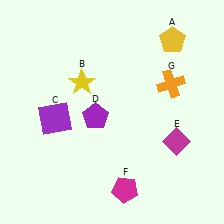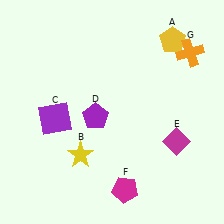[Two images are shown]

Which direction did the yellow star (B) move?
The yellow star (B) moved down.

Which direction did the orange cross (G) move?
The orange cross (G) moved up.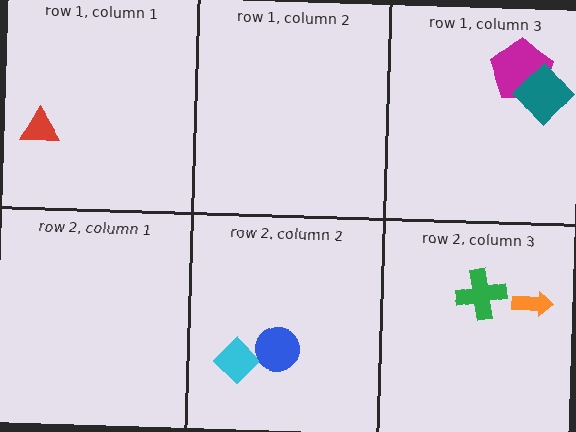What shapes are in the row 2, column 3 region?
The green cross, the orange arrow.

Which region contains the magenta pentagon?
The row 1, column 3 region.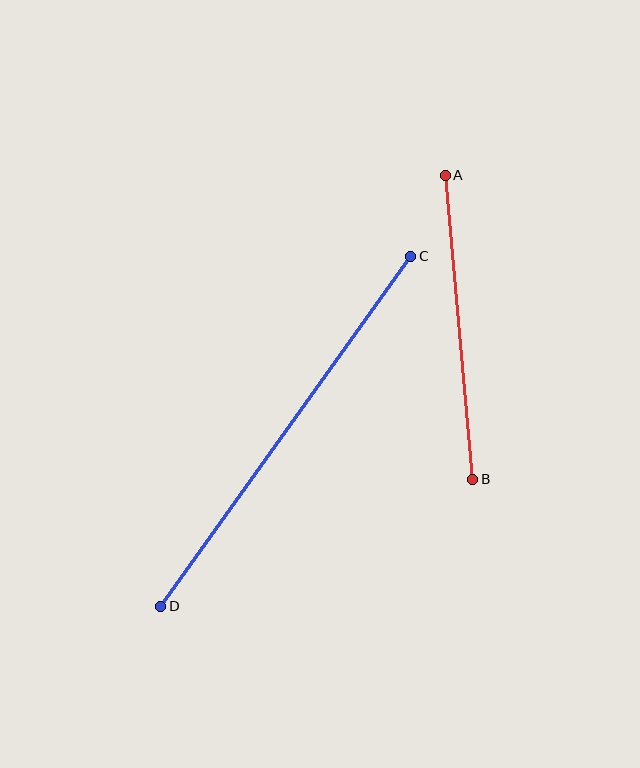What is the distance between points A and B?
The distance is approximately 306 pixels.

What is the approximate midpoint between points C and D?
The midpoint is at approximately (286, 431) pixels.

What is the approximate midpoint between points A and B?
The midpoint is at approximately (459, 327) pixels.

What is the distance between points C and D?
The distance is approximately 430 pixels.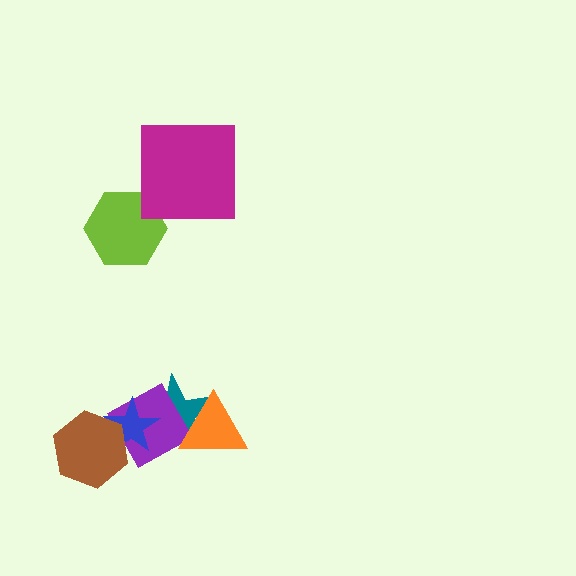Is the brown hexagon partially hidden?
No, no other shape covers it.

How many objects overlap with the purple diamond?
4 objects overlap with the purple diamond.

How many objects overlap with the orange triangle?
2 objects overlap with the orange triangle.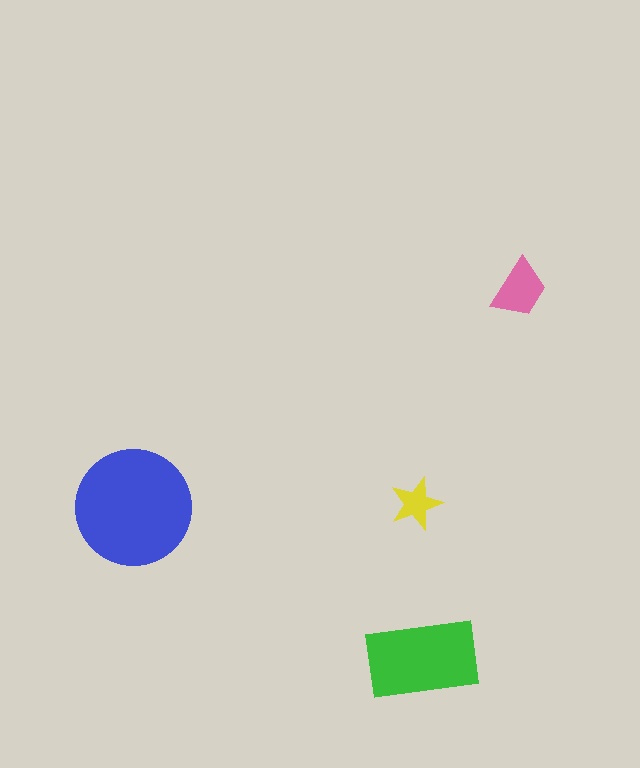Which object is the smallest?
The yellow star.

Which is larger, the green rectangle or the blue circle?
The blue circle.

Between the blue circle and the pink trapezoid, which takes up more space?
The blue circle.